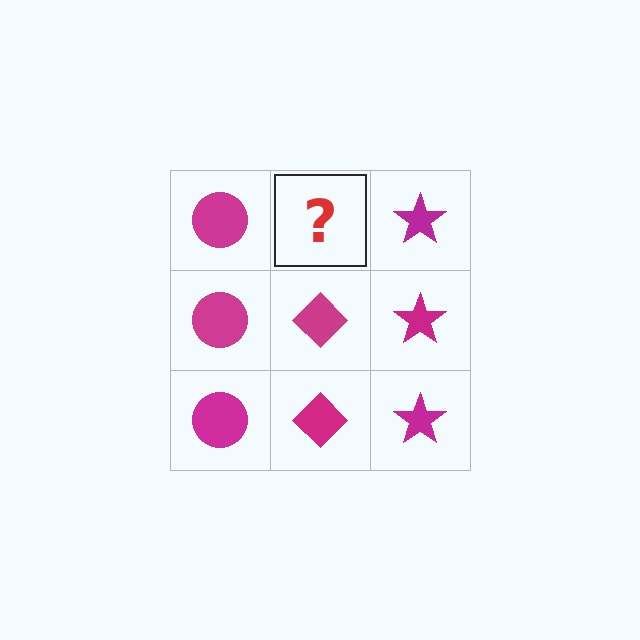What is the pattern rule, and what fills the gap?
The rule is that each column has a consistent shape. The gap should be filled with a magenta diamond.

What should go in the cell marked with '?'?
The missing cell should contain a magenta diamond.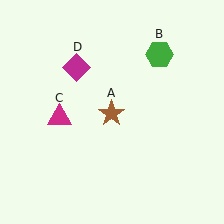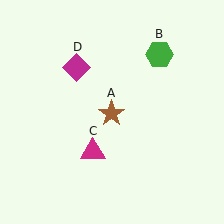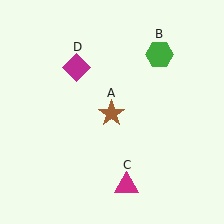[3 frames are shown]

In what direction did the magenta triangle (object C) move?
The magenta triangle (object C) moved down and to the right.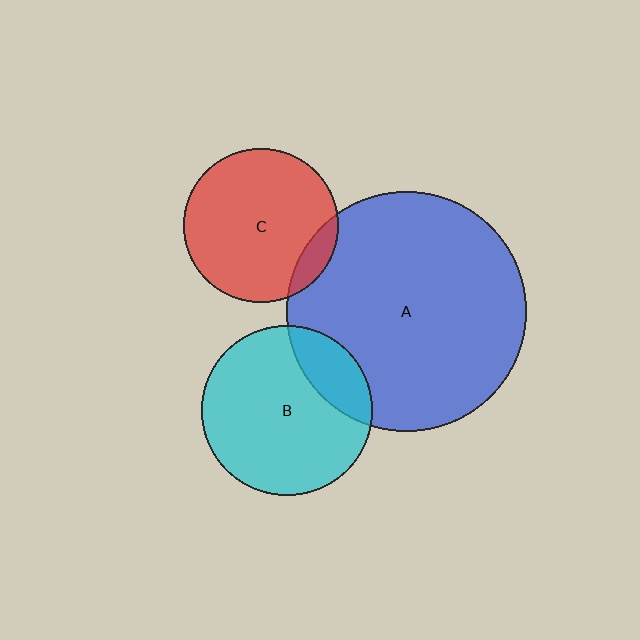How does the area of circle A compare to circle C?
Approximately 2.4 times.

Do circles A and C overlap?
Yes.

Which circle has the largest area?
Circle A (blue).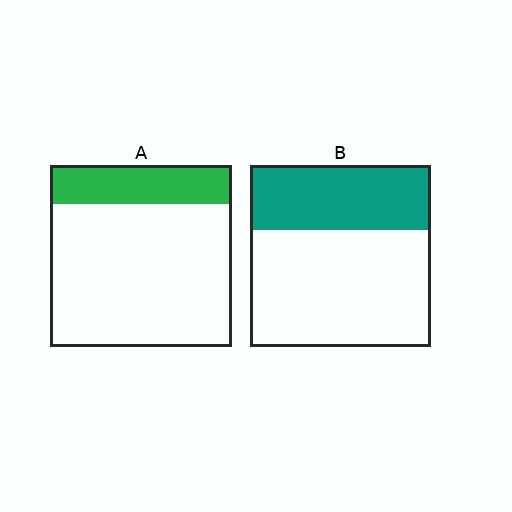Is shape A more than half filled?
No.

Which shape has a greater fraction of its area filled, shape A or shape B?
Shape B.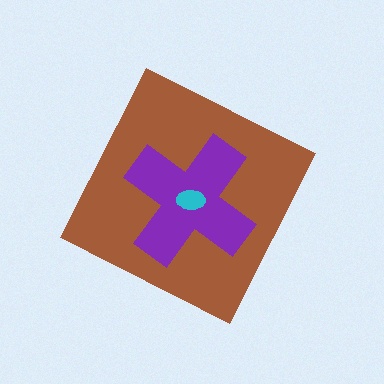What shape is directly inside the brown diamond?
The purple cross.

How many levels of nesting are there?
3.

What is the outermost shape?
The brown diamond.